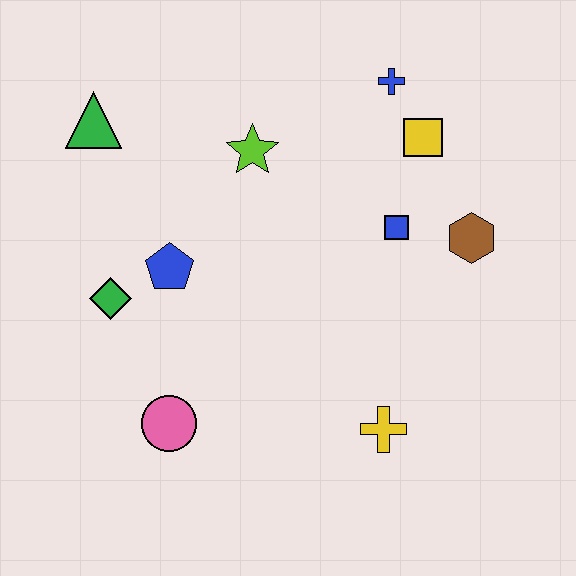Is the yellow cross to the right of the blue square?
No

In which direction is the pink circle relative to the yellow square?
The pink circle is below the yellow square.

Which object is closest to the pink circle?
The green diamond is closest to the pink circle.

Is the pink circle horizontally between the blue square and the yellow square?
No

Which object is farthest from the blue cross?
The pink circle is farthest from the blue cross.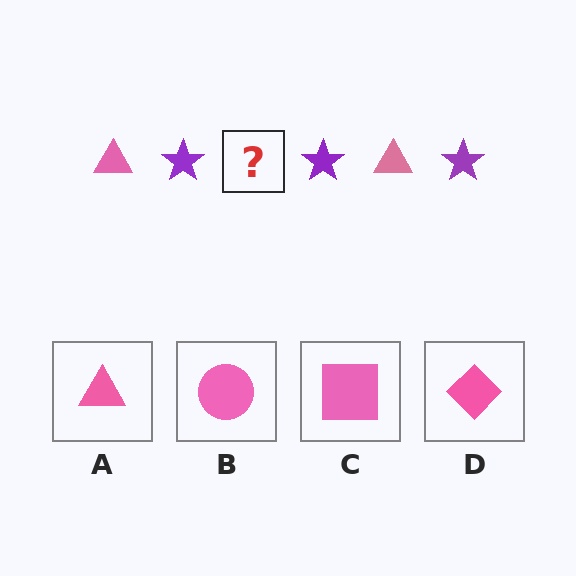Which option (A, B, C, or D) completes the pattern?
A.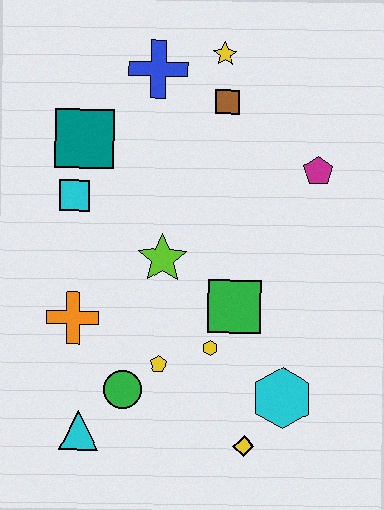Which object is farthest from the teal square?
The yellow diamond is farthest from the teal square.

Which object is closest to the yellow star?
The brown square is closest to the yellow star.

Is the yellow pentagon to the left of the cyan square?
No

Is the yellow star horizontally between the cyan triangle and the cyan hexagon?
Yes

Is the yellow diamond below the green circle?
Yes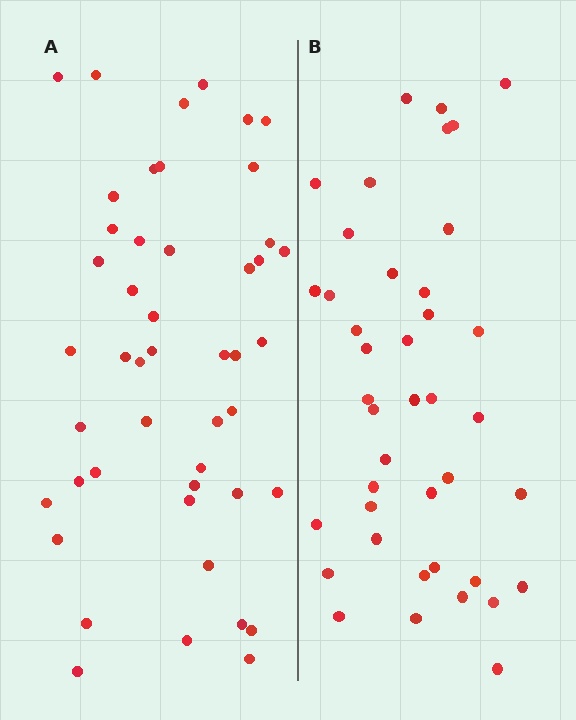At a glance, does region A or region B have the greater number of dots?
Region A (the left region) has more dots.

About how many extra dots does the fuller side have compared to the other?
Region A has about 6 more dots than region B.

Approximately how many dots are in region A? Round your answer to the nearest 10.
About 50 dots. (The exact count is 47, which rounds to 50.)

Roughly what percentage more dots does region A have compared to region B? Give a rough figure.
About 15% more.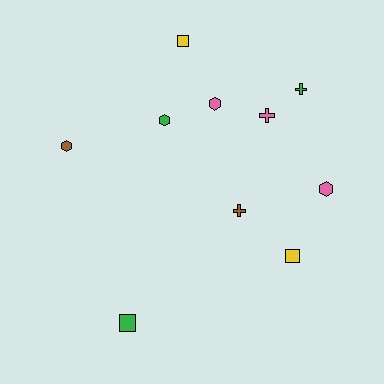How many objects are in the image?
There are 10 objects.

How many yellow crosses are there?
There are no yellow crosses.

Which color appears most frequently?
Green, with 3 objects.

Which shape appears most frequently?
Hexagon, with 4 objects.